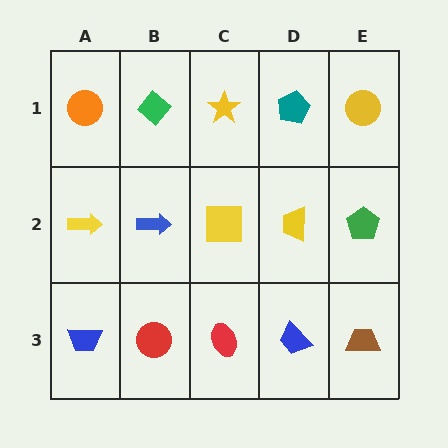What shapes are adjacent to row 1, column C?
A yellow square (row 2, column C), a green diamond (row 1, column B), a teal pentagon (row 1, column D).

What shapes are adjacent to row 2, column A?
An orange circle (row 1, column A), a blue trapezoid (row 3, column A), a blue arrow (row 2, column B).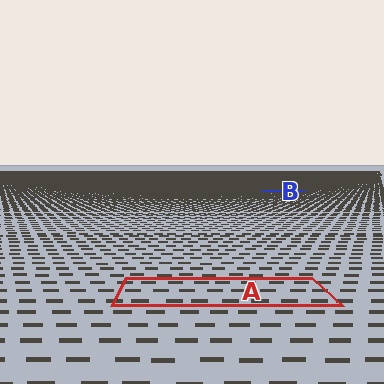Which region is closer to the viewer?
Region A is closer. The texture elements there are larger and more spread out.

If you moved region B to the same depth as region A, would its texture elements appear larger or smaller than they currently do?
They would appear larger. At a closer depth, the same texture elements are projected at a bigger on-screen size.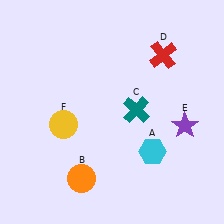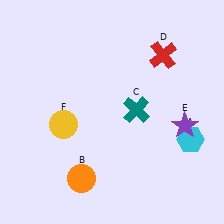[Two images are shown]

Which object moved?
The cyan hexagon (A) moved right.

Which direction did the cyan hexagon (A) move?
The cyan hexagon (A) moved right.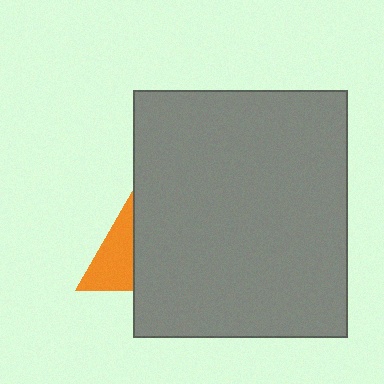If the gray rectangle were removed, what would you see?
You would see the complete orange triangle.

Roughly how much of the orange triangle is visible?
A small part of it is visible (roughly 45%).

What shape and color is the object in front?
The object in front is a gray rectangle.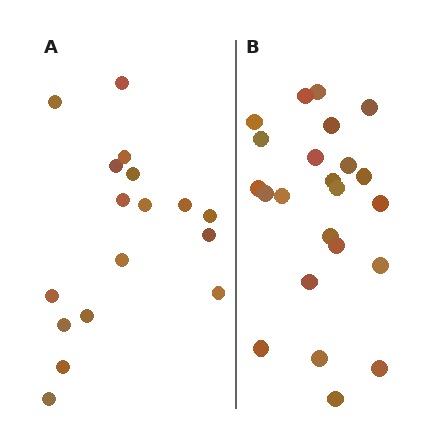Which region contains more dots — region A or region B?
Region B (the right region) has more dots.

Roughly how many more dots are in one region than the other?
Region B has about 6 more dots than region A.